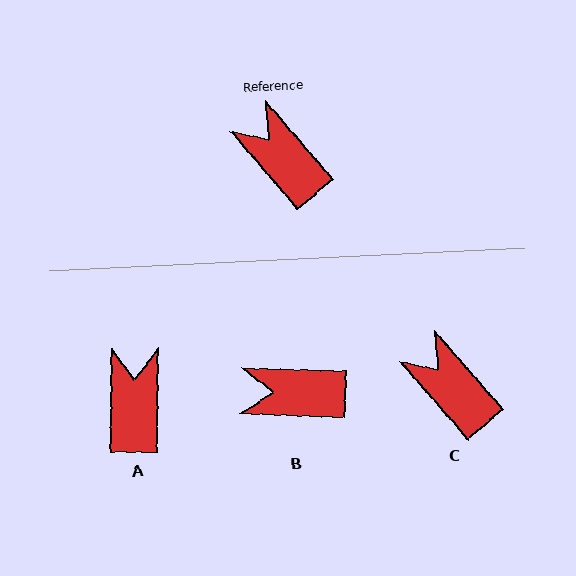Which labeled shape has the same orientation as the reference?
C.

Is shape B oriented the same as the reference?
No, it is off by about 47 degrees.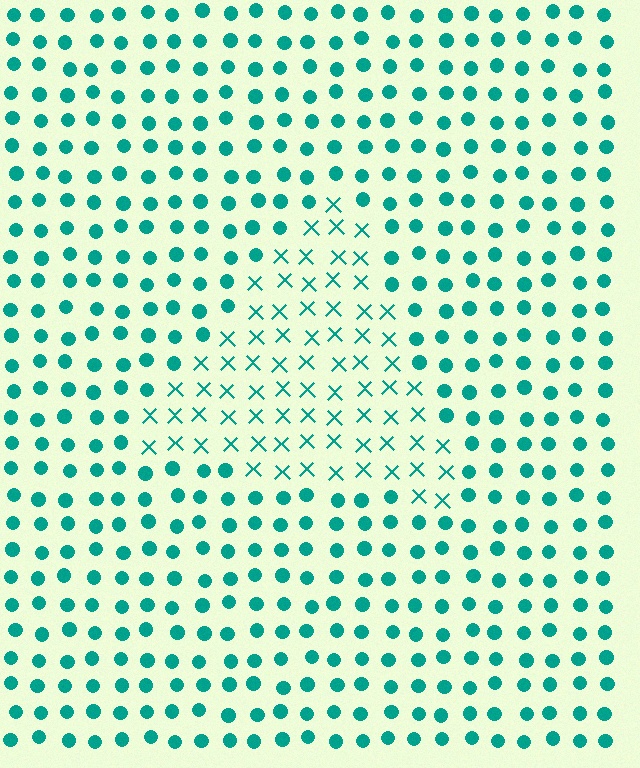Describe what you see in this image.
The image is filled with small teal elements arranged in a uniform grid. A triangle-shaped region contains X marks, while the surrounding area contains circles. The boundary is defined purely by the change in element shape.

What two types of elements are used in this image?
The image uses X marks inside the triangle region and circles outside it.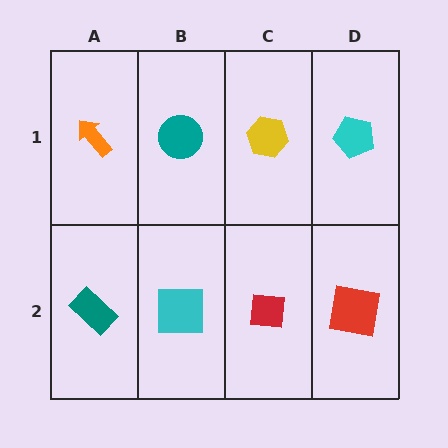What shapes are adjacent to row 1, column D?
A red square (row 2, column D), a yellow hexagon (row 1, column C).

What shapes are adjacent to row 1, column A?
A teal rectangle (row 2, column A), a teal circle (row 1, column B).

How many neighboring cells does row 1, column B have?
3.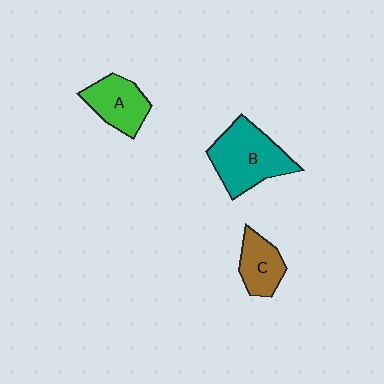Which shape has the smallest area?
Shape C (brown).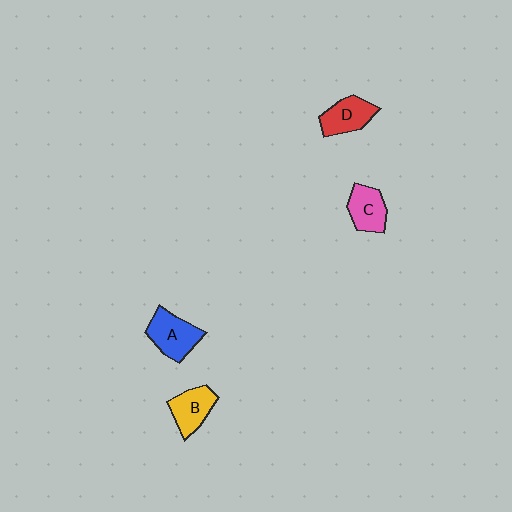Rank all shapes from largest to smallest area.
From largest to smallest: A (blue), B (yellow), D (red), C (pink).